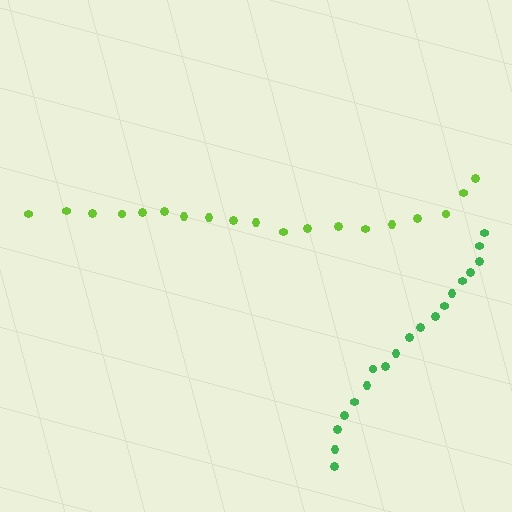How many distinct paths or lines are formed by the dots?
There are 2 distinct paths.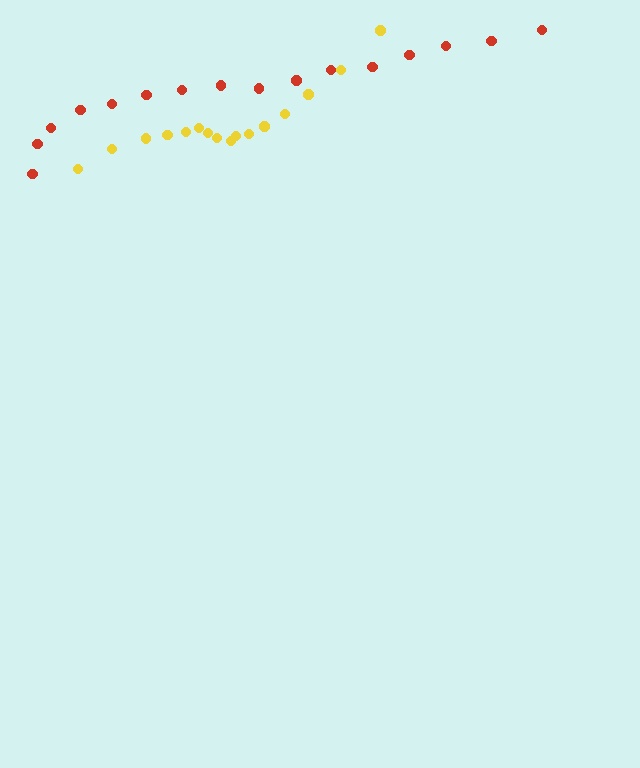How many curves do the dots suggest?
There are 2 distinct paths.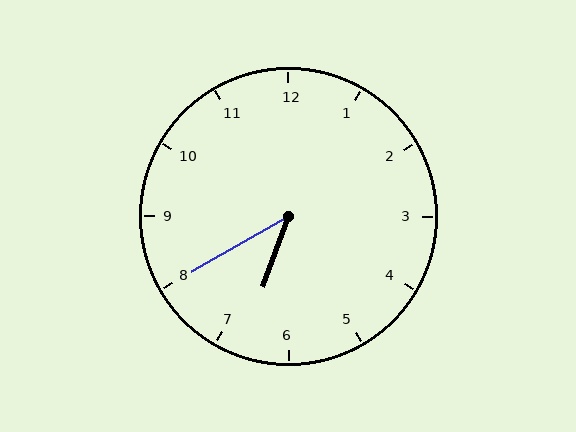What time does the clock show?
6:40.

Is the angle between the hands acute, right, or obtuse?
It is acute.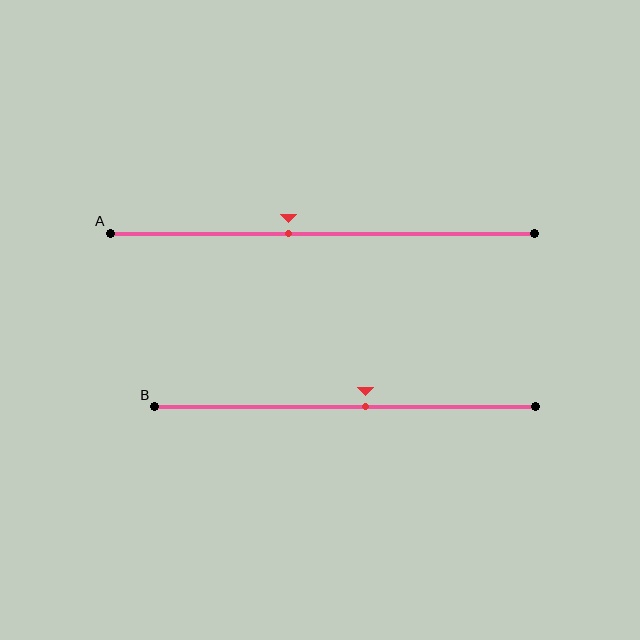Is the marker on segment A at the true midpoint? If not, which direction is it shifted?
No, the marker on segment A is shifted to the left by about 8% of the segment length.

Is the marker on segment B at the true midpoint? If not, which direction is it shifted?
No, the marker on segment B is shifted to the right by about 5% of the segment length.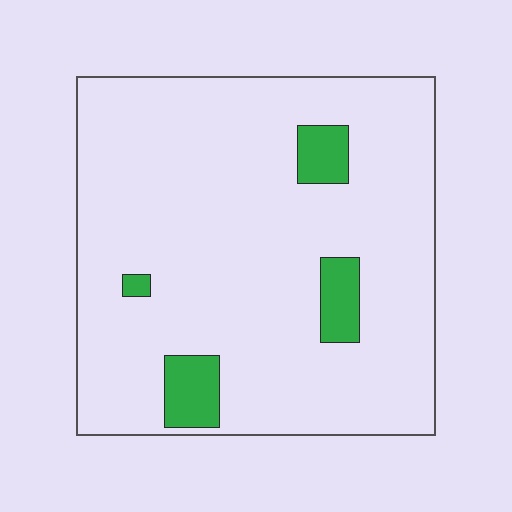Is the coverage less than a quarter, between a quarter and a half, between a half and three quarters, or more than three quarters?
Less than a quarter.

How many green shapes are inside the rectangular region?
4.